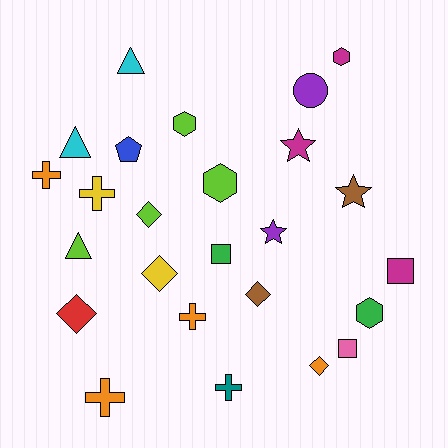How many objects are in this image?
There are 25 objects.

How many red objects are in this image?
There is 1 red object.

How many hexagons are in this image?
There are 4 hexagons.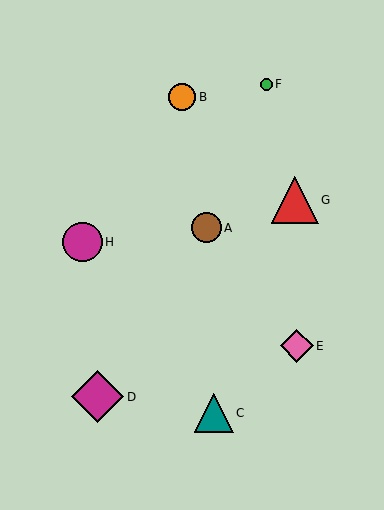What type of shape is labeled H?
Shape H is a magenta circle.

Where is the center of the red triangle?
The center of the red triangle is at (295, 200).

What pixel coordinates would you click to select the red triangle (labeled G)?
Click at (295, 200) to select the red triangle G.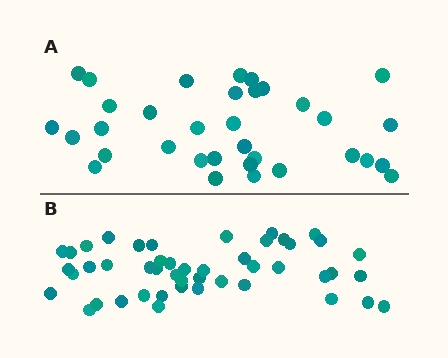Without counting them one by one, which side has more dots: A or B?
Region B (the bottom region) has more dots.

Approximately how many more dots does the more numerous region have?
Region B has approximately 15 more dots than region A.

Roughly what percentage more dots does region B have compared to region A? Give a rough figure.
About 40% more.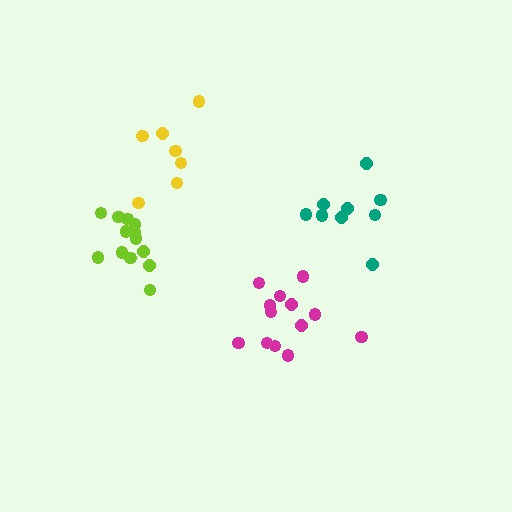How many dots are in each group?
Group 1: 13 dots, Group 2: 13 dots, Group 3: 9 dots, Group 4: 7 dots (42 total).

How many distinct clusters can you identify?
There are 4 distinct clusters.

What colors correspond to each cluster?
The clusters are colored: lime, magenta, teal, yellow.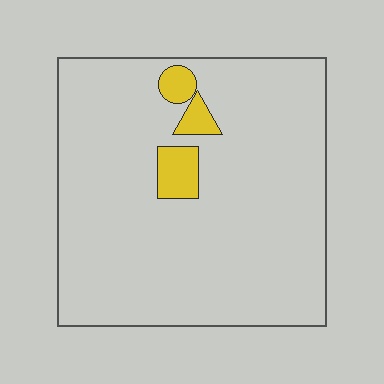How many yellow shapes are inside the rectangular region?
3.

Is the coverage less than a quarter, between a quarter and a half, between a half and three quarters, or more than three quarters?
Less than a quarter.